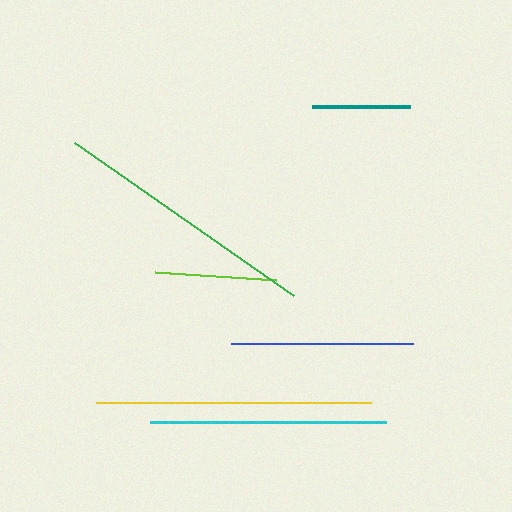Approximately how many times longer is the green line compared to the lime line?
The green line is approximately 2.2 times the length of the lime line.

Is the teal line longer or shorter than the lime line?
The lime line is longer than the teal line.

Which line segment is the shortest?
The teal line is the shortest at approximately 98 pixels.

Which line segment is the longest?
The yellow line is the longest at approximately 275 pixels.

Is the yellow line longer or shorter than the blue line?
The yellow line is longer than the blue line.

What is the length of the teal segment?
The teal segment is approximately 98 pixels long.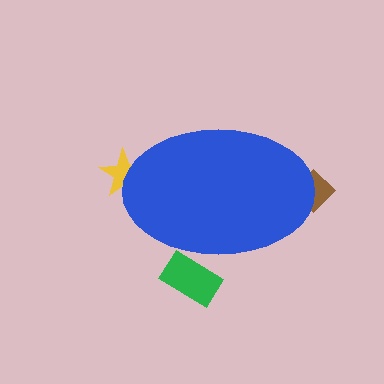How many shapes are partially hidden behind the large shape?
3 shapes are partially hidden.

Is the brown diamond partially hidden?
Yes, the brown diamond is partially hidden behind the blue ellipse.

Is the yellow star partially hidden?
Yes, the yellow star is partially hidden behind the blue ellipse.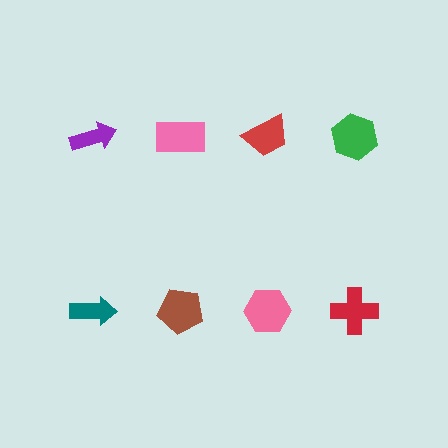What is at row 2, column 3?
A pink hexagon.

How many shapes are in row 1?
4 shapes.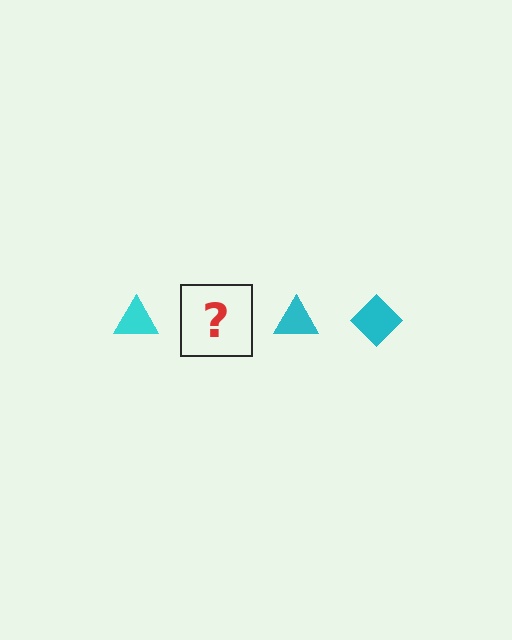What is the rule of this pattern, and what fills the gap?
The rule is that the pattern cycles through triangle, diamond shapes in cyan. The gap should be filled with a cyan diamond.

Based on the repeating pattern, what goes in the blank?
The blank should be a cyan diamond.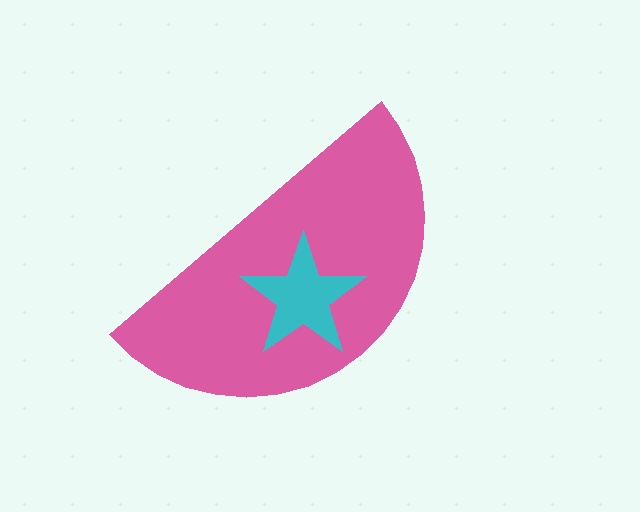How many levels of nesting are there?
2.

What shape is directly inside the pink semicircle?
The cyan star.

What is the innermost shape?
The cyan star.